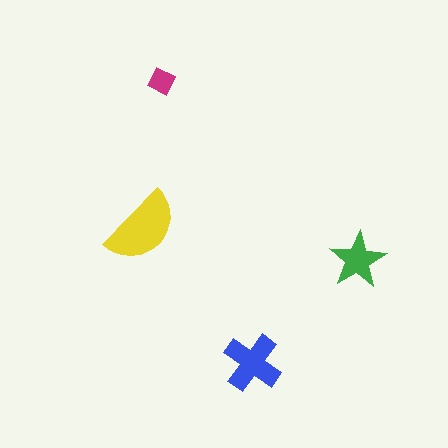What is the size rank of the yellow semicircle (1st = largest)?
1st.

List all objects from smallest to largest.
The magenta diamond, the green star, the blue cross, the yellow semicircle.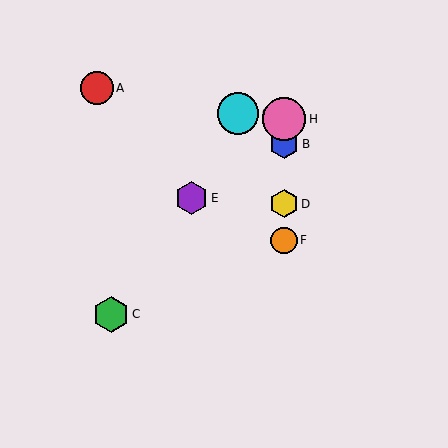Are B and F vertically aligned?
Yes, both are at x≈284.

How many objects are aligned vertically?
4 objects (B, D, F, H) are aligned vertically.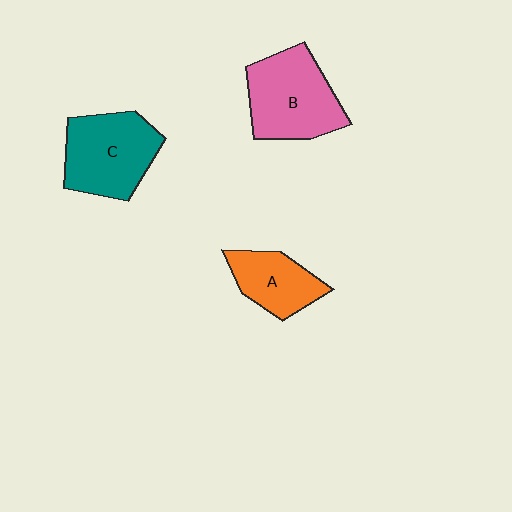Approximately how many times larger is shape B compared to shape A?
Approximately 1.6 times.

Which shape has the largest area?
Shape B (pink).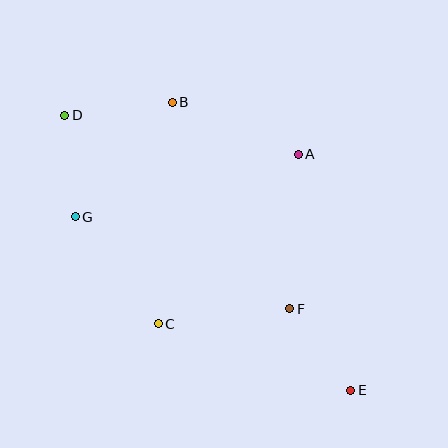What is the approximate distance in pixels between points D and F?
The distance between D and F is approximately 297 pixels.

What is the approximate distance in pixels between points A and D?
The distance between A and D is approximately 237 pixels.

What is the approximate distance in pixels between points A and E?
The distance between A and E is approximately 242 pixels.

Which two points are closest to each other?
Points E and F are closest to each other.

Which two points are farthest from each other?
Points D and E are farthest from each other.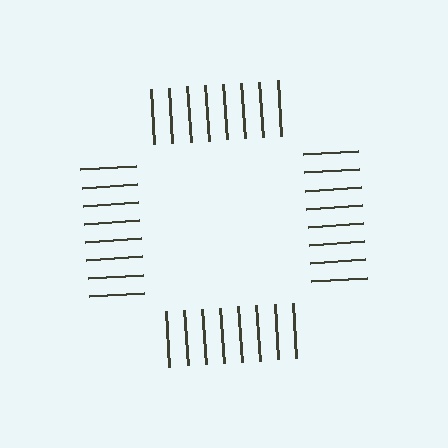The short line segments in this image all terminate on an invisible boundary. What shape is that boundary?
An illusory square — the line segments terminate on its edges but no continuous stroke is drawn.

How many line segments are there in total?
32 — 8 along each of the 4 edges.